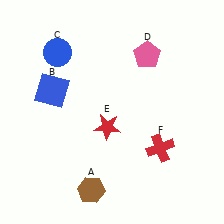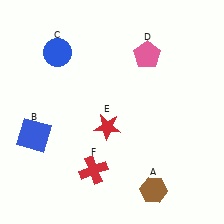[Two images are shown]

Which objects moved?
The objects that moved are: the brown hexagon (A), the blue square (B), the red cross (F).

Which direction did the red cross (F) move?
The red cross (F) moved left.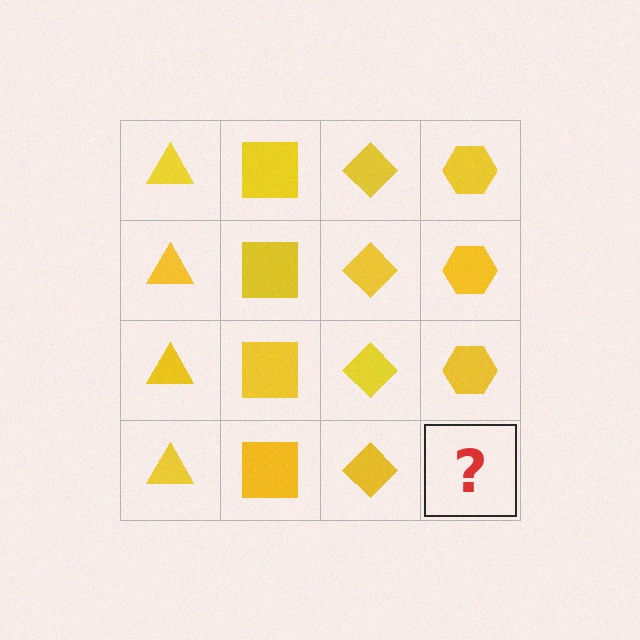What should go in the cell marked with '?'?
The missing cell should contain a yellow hexagon.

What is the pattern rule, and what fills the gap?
The rule is that each column has a consistent shape. The gap should be filled with a yellow hexagon.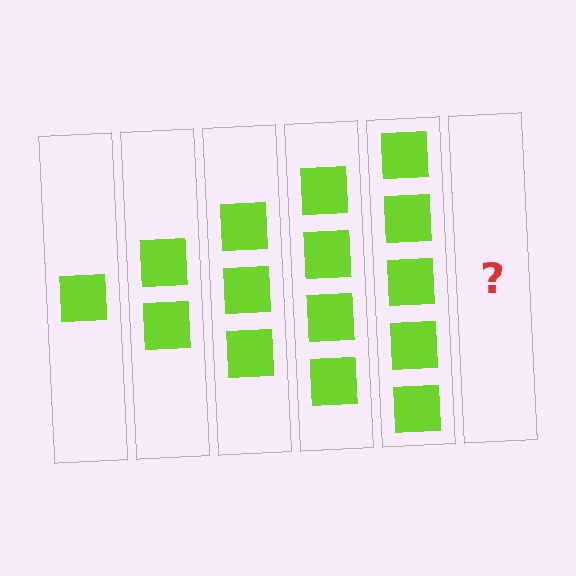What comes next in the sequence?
The next element should be 6 squares.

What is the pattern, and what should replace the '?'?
The pattern is that each step adds one more square. The '?' should be 6 squares.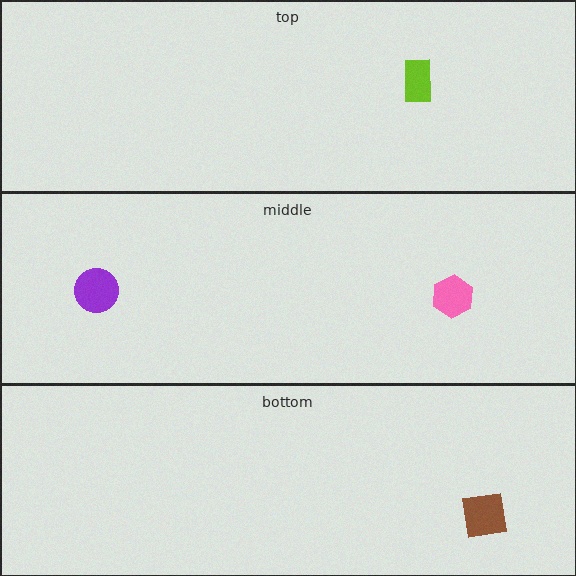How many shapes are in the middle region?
2.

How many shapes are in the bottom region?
1.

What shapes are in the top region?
The lime rectangle.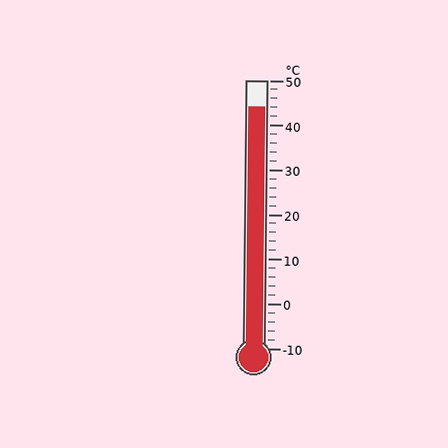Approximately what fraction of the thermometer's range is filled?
The thermometer is filled to approximately 90% of its range.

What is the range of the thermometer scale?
The thermometer scale ranges from -10°C to 50°C.